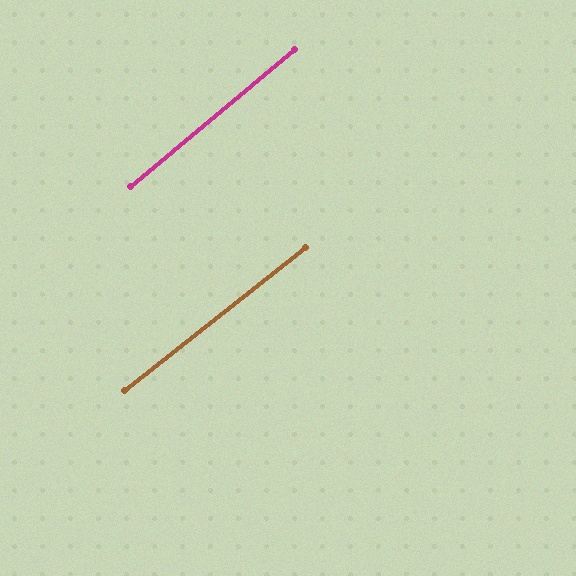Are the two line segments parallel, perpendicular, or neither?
Parallel — their directions differ by only 1.7°.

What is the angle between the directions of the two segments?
Approximately 2 degrees.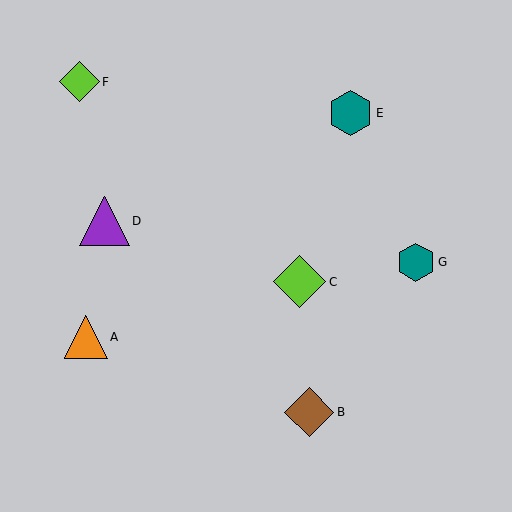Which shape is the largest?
The lime diamond (labeled C) is the largest.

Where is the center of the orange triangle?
The center of the orange triangle is at (86, 337).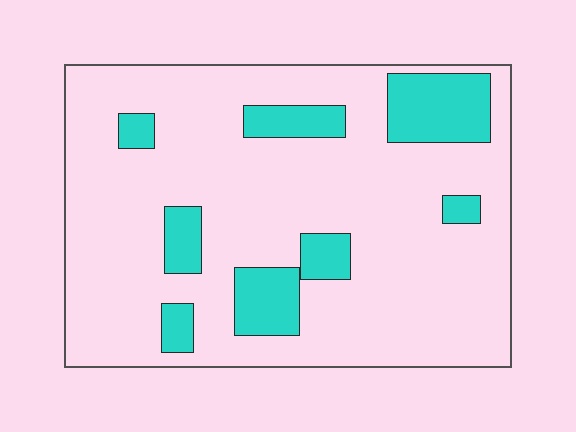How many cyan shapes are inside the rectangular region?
8.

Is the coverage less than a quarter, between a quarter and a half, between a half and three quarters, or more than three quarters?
Less than a quarter.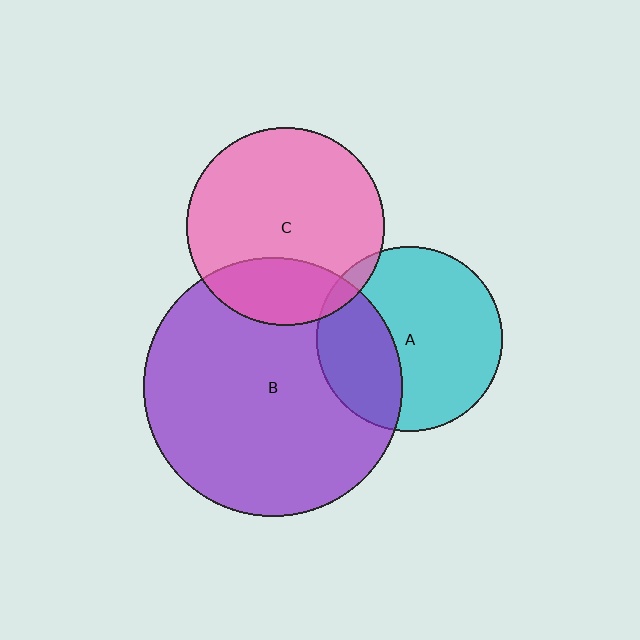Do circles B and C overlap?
Yes.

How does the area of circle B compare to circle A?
Approximately 1.9 times.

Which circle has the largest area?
Circle B (purple).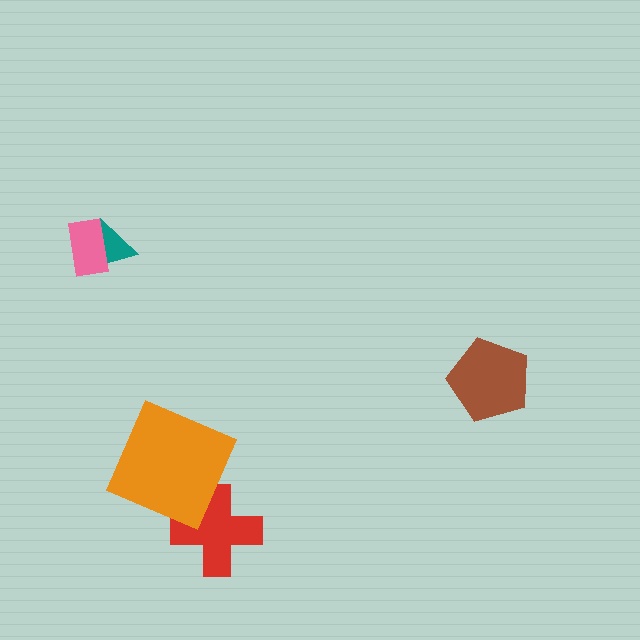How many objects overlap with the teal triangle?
1 object overlaps with the teal triangle.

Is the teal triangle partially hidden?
Yes, it is partially covered by another shape.